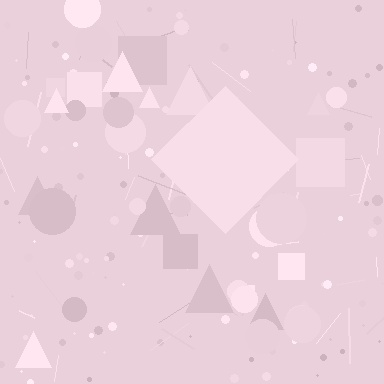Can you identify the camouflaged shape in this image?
The camouflaged shape is a diamond.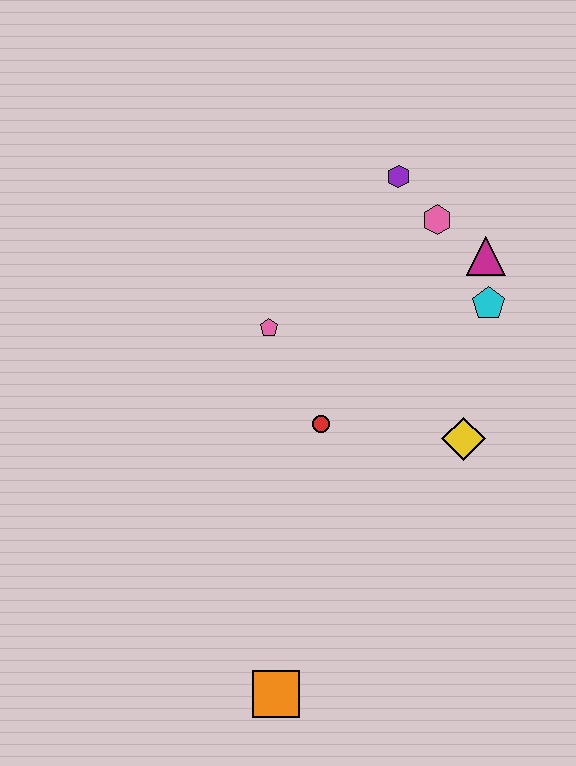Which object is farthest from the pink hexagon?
The orange square is farthest from the pink hexagon.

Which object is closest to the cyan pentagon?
The magenta triangle is closest to the cyan pentagon.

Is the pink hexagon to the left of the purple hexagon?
No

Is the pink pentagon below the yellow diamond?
No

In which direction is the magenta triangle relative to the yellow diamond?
The magenta triangle is above the yellow diamond.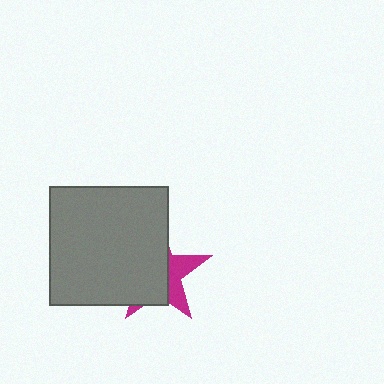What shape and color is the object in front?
The object in front is a gray square.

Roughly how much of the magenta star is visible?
A small part of it is visible (roughly 33%).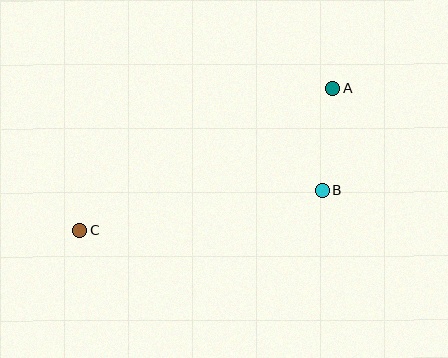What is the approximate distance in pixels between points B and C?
The distance between B and C is approximately 246 pixels.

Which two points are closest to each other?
Points A and B are closest to each other.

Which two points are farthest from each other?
Points A and C are farthest from each other.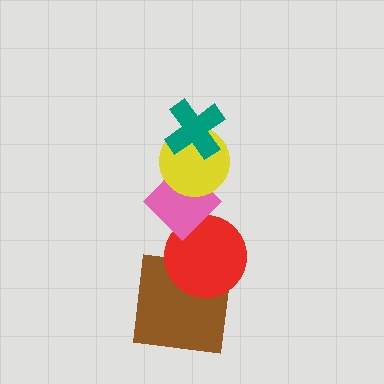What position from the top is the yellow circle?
The yellow circle is 2nd from the top.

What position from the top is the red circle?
The red circle is 4th from the top.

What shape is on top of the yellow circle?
The teal cross is on top of the yellow circle.